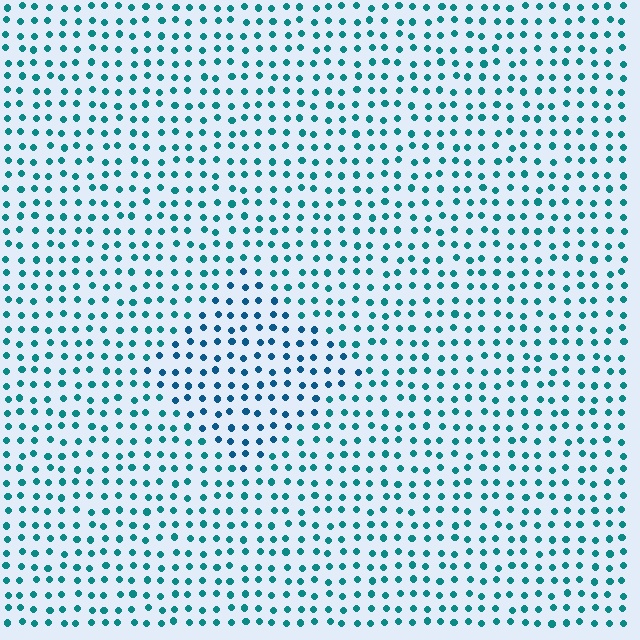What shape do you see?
I see a diamond.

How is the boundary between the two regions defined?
The boundary is defined purely by a slight shift in hue (about 25 degrees). Spacing, size, and orientation are identical on both sides.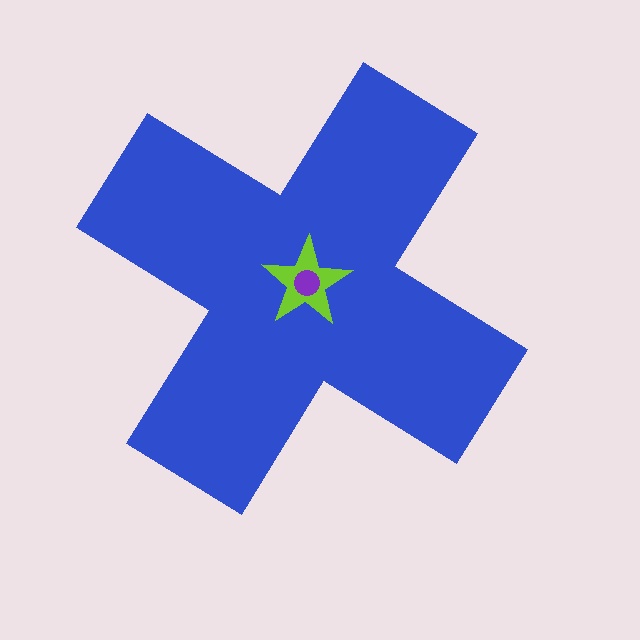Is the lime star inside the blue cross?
Yes.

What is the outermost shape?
The blue cross.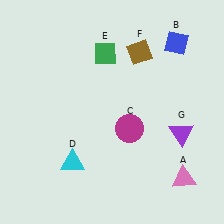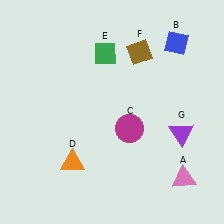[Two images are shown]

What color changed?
The triangle (D) changed from cyan in Image 1 to orange in Image 2.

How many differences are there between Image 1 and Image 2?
There is 1 difference between the two images.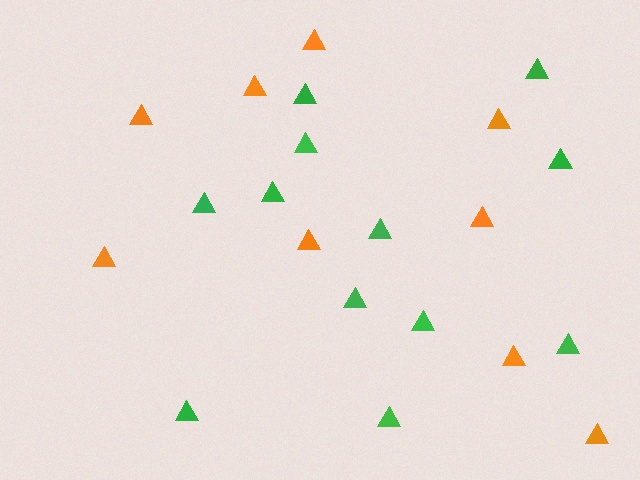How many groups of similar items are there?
There are 2 groups: one group of orange triangles (9) and one group of green triangles (12).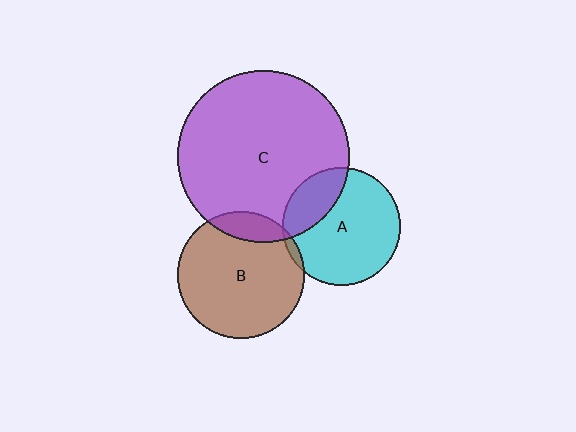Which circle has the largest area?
Circle C (purple).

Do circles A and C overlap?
Yes.